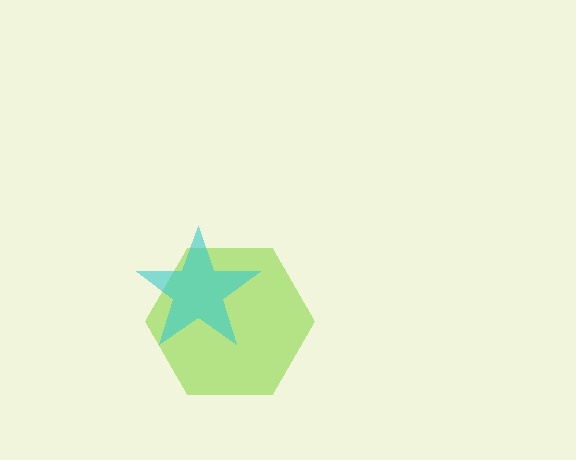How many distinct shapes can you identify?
There are 2 distinct shapes: a lime hexagon, a cyan star.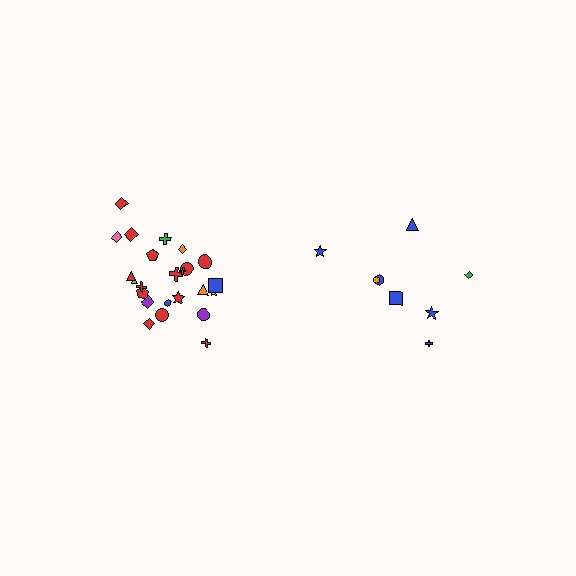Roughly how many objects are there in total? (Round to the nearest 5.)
Roughly 35 objects in total.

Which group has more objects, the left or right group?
The left group.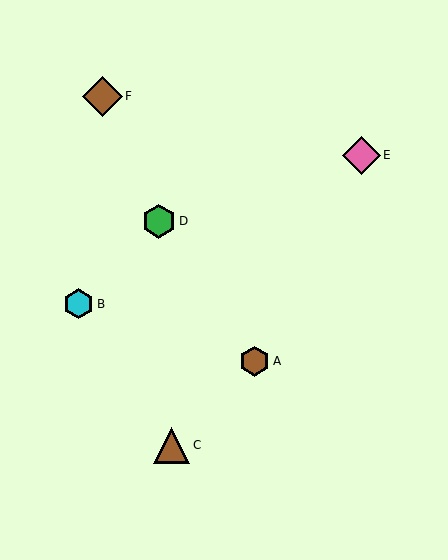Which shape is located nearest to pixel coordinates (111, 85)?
The brown diamond (labeled F) at (102, 96) is nearest to that location.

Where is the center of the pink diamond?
The center of the pink diamond is at (361, 155).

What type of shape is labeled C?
Shape C is a brown triangle.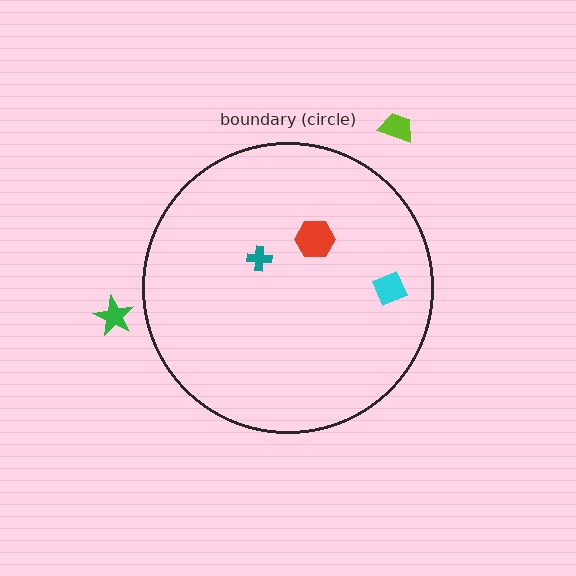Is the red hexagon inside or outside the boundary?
Inside.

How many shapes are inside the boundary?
3 inside, 2 outside.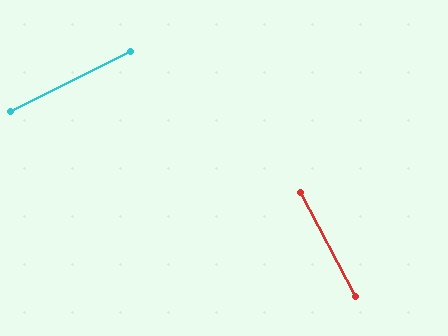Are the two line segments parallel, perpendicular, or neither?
Perpendicular — they meet at approximately 89°.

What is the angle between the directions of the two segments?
Approximately 89 degrees.